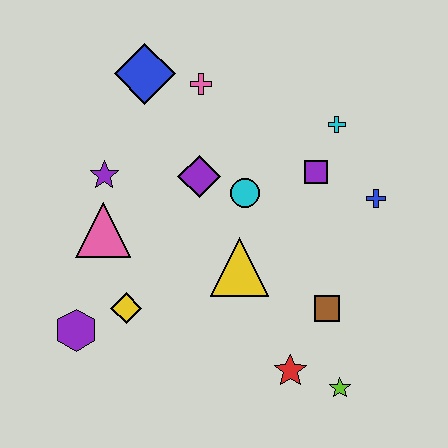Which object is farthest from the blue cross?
The purple hexagon is farthest from the blue cross.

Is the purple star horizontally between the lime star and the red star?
No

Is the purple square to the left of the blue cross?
Yes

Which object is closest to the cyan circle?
The purple diamond is closest to the cyan circle.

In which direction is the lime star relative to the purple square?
The lime star is below the purple square.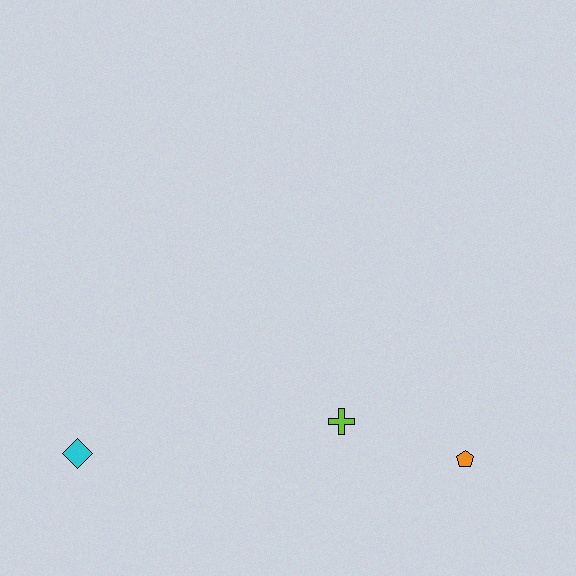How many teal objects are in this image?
There are no teal objects.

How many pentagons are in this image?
There is 1 pentagon.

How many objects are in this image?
There are 3 objects.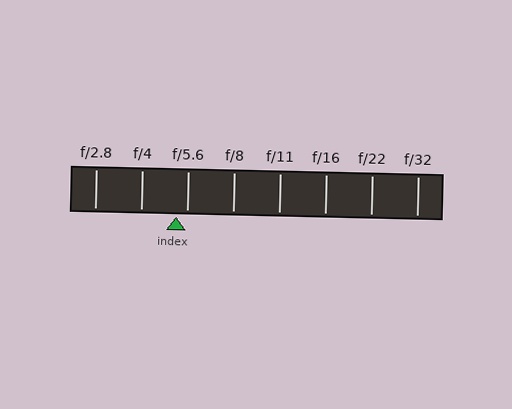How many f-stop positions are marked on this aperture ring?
There are 8 f-stop positions marked.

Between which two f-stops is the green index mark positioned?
The index mark is between f/4 and f/5.6.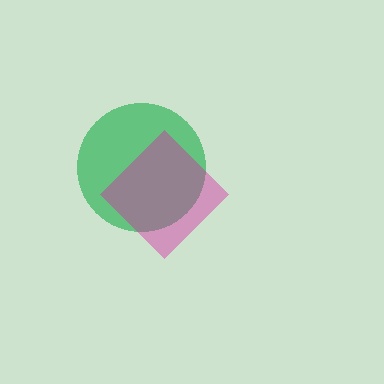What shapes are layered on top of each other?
The layered shapes are: a green circle, a magenta diamond.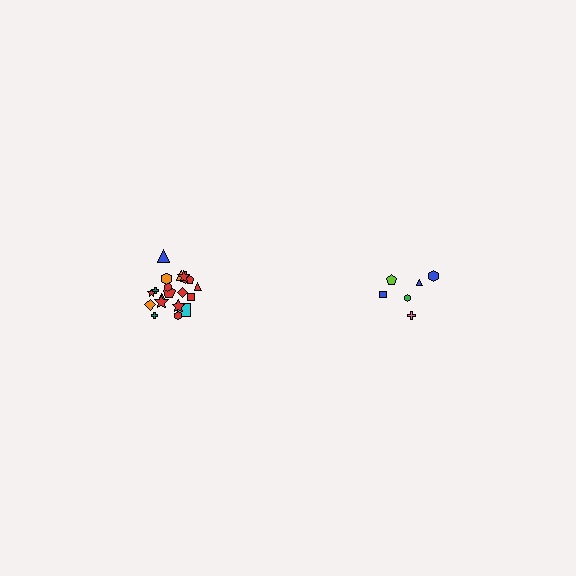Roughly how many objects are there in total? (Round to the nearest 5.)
Roughly 30 objects in total.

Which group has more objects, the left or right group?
The left group.